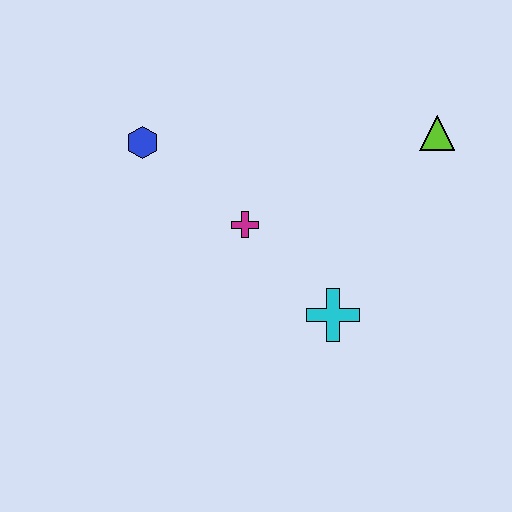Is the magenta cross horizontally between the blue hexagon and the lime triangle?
Yes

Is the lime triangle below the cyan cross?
No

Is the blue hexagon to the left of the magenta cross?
Yes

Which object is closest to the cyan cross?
The magenta cross is closest to the cyan cross.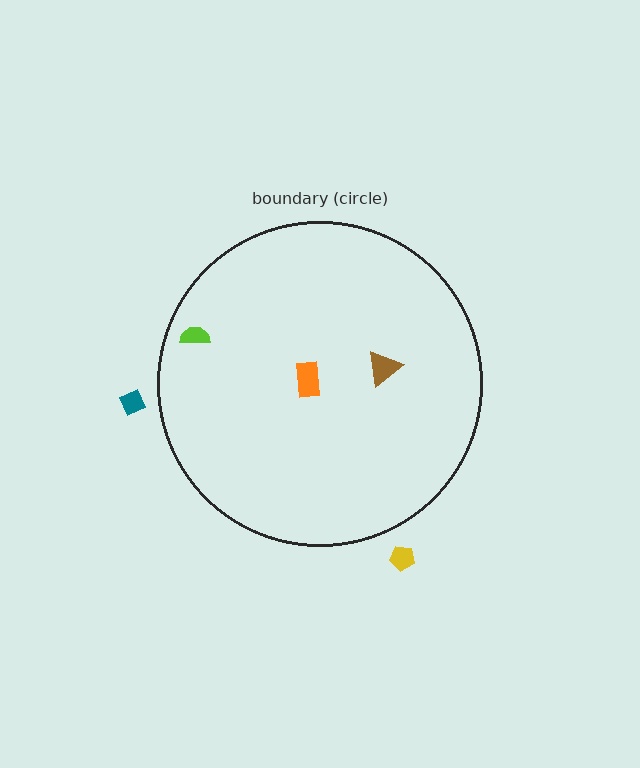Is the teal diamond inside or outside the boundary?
Outside.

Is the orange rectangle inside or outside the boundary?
Inside.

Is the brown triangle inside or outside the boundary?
Inside.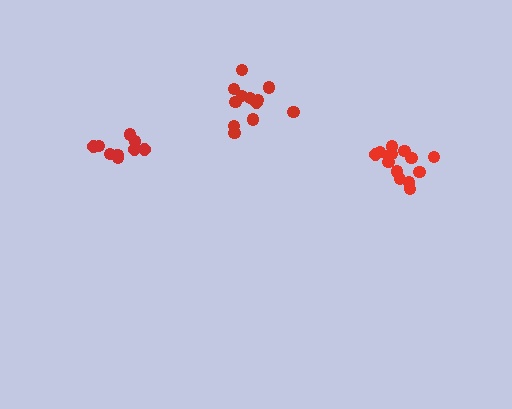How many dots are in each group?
Group 1: 14 dots, Group 2: 12 dots, Group 3: 9 dots (35 total).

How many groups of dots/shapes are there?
There are 3 groups.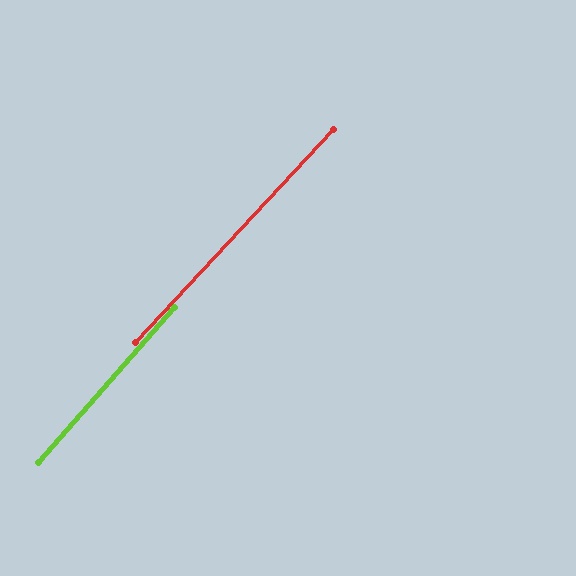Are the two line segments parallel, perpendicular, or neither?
Parallel — their directions differ by only 1.9°.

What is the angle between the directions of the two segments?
Approximately 2 degrees.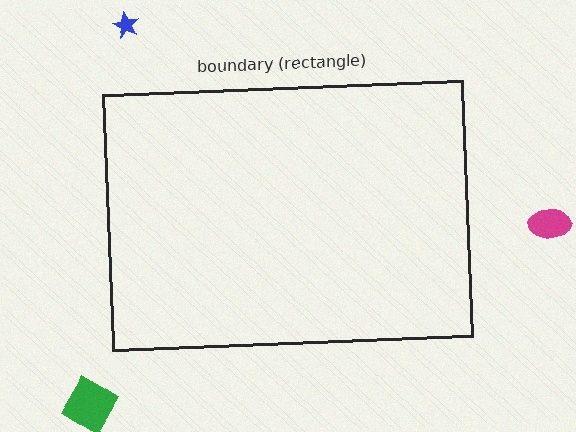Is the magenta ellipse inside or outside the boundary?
Outside.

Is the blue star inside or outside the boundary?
Outside.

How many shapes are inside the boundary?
0 inside, 3 outside.